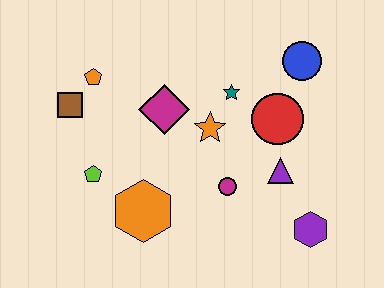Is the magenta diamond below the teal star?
Yes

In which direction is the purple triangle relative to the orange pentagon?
The purple triangle is to the right of the orange pentagon.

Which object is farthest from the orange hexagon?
The blue circle is farthest from the orange hexagon.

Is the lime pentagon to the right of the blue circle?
No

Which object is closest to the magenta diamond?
The orange star is closest to the magenta diamond.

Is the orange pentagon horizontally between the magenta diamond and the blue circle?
No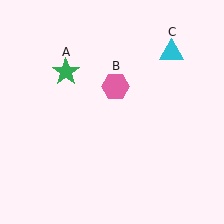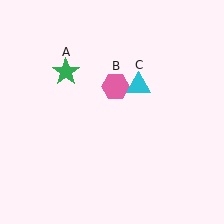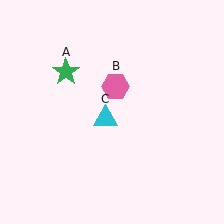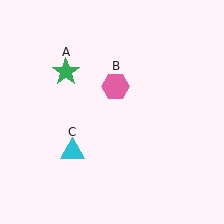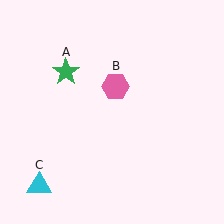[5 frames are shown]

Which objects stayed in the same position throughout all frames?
Green star (object A) and pink hexagon (object B) remained stationary.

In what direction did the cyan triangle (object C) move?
The cyan triangle (object C) moved down and to the left.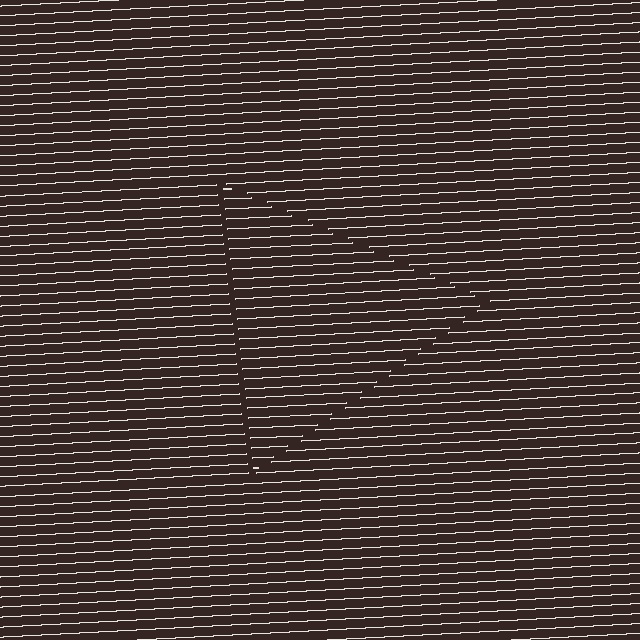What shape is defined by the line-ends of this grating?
An illusory triangle. The interior of the shape contains the same grating, shifted by half a period — the contour is defined by the phase discontinuity where line-ends from the inner and outer gratings abut.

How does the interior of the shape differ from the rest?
The interior of the shape contains the same grating, shifted by half a period — the contour is defined by the phase discontinuity where line-ends from the inner and outer gratings abut.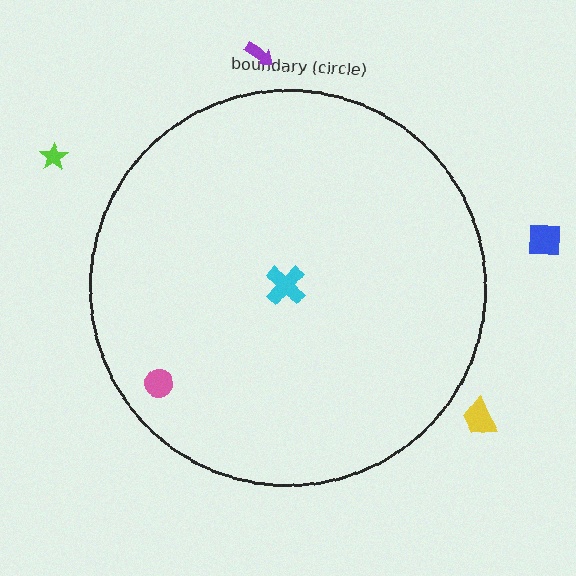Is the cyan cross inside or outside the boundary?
Inside.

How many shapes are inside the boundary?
2 inside, 4 outside.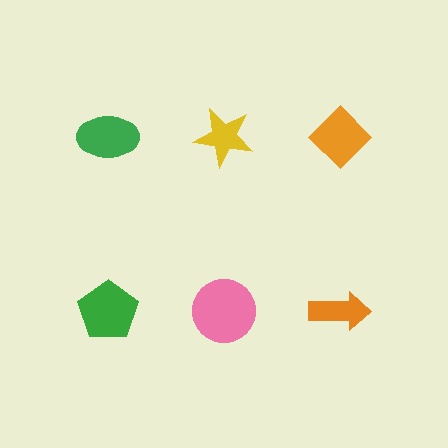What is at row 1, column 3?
An orange diamond.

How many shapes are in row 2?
3 shapes.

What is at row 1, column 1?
A green ellipse.